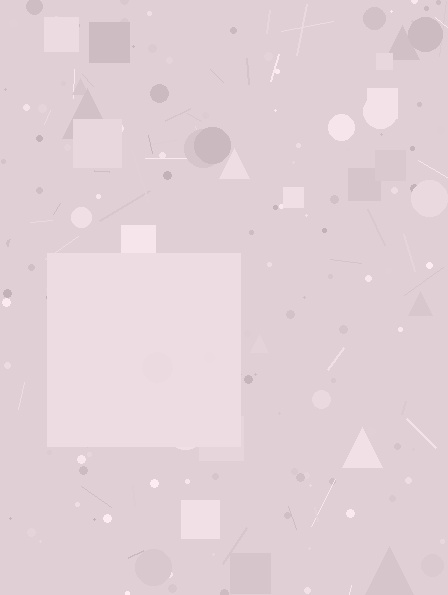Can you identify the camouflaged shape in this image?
The camouflaged shape is a square.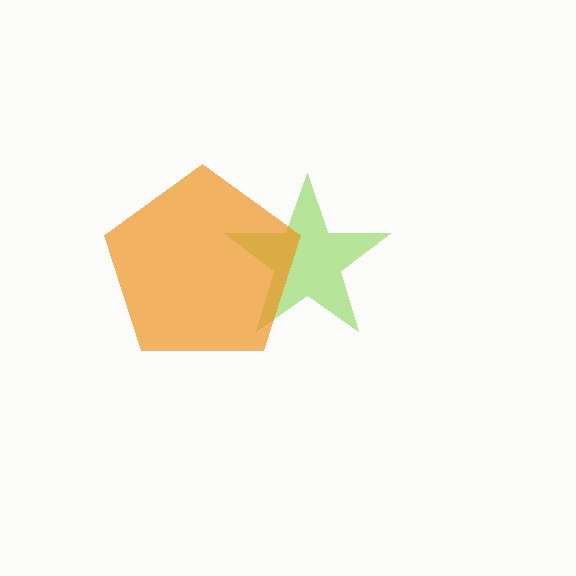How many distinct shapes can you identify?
There are 2 distinct shapes: a lime star, an orange pentagon.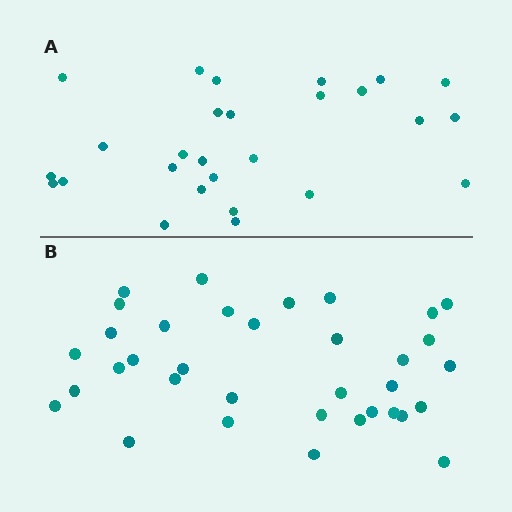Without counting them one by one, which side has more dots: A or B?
Region B (the bottom region) has more dots.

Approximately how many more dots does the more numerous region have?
Region B has roughly 8 or so more dots than region A.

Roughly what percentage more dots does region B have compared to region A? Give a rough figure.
About 30% more.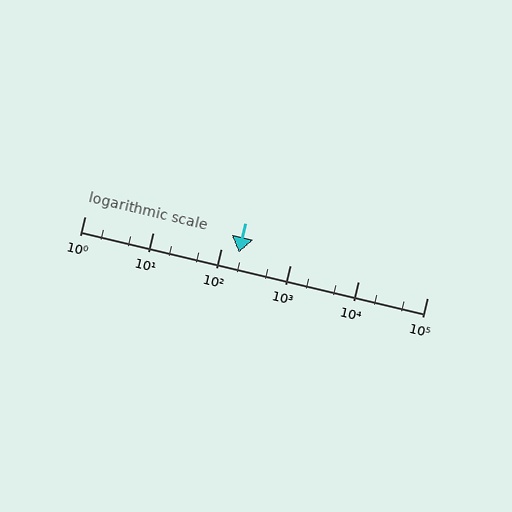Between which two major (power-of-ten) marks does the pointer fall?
The pointer is between 100 and 1000.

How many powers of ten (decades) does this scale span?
The scale spans 5 decades, from 1 to 100000.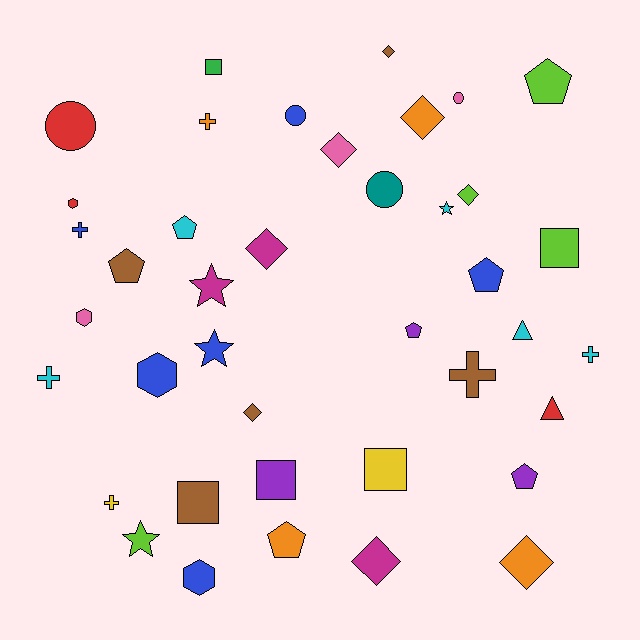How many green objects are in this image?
There is 1 green object.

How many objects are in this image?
There are 40 objects.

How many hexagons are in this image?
There are 4 hexagons.